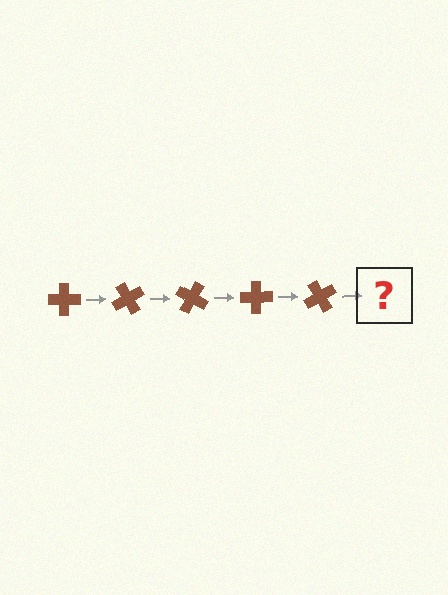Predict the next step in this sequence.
The next step is a brown cross rotated 300 degrees.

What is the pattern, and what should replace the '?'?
The pattern is that the cross rotates 60 degrees each step. The '?' should be a brown cross rotated 300 degrees.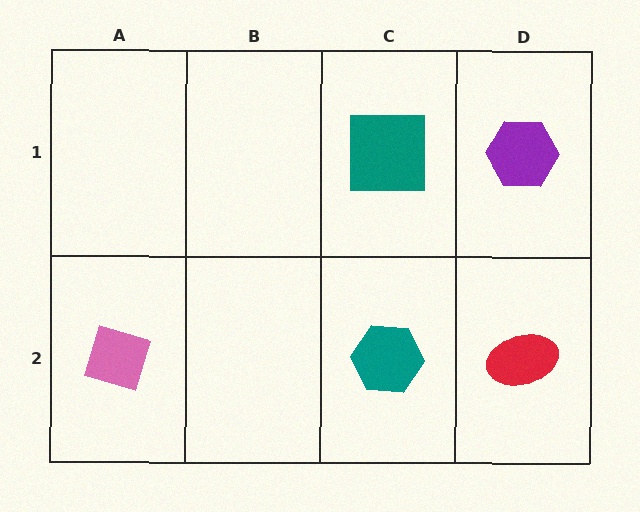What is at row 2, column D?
A red ellipse.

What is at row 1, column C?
A teal square.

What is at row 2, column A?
A pink diamond.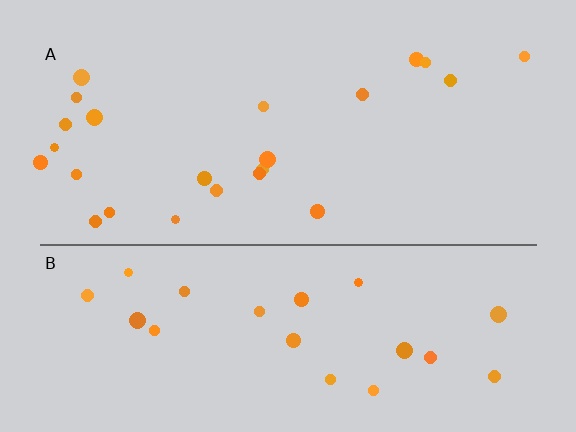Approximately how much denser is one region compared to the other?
Approximately 1.1× — region A over region B.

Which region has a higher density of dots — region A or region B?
A (the top).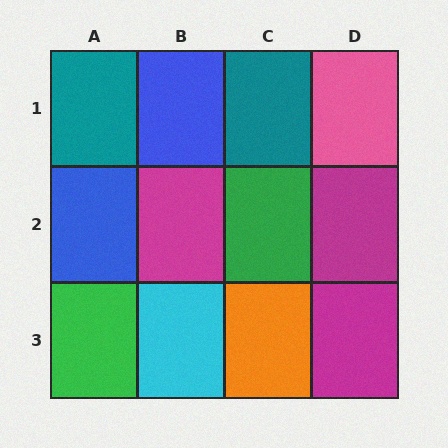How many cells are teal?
2 cells are teal.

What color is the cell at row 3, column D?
Magenta.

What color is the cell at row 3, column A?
Green.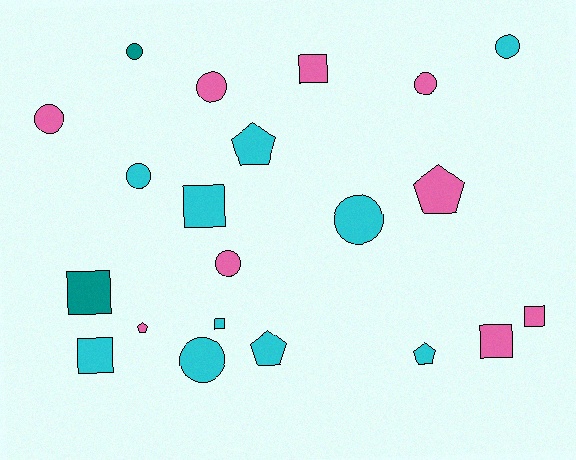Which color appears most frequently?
Cyan, with 10 objects.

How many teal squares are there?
There is 1 teal square.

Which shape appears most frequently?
Circle, with 9 objects.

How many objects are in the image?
There are 21 objects.